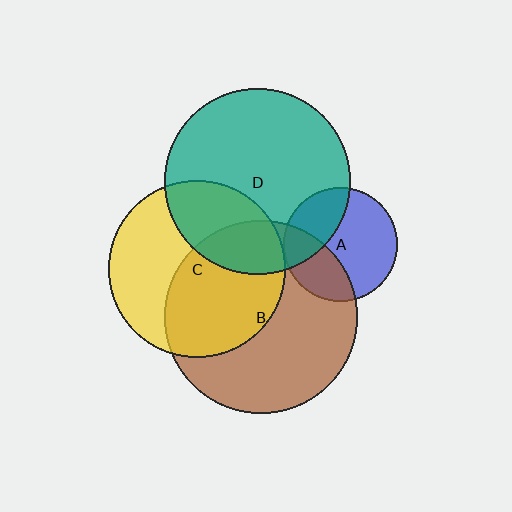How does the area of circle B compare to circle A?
Approximately 2.9 times.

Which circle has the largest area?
Circle B (brown).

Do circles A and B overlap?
Yes.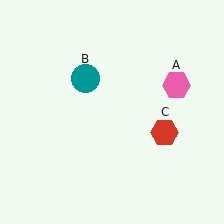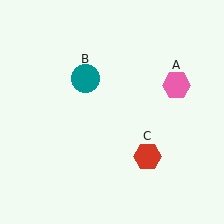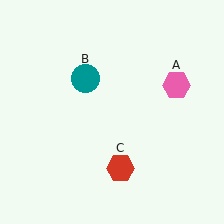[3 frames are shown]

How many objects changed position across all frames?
1 object changed position: red hexagon (object C).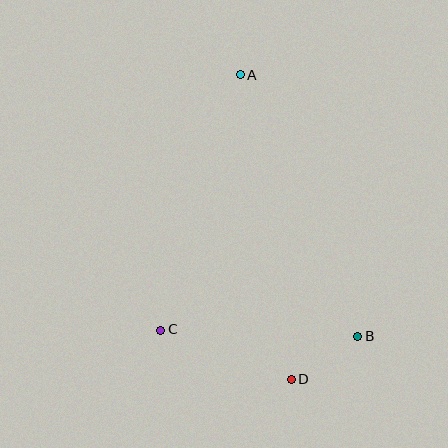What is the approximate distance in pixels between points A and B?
The distance between A and B is approximately 287 pixels.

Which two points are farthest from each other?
Points A and D are farthest from each other.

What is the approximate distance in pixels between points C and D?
The distance between C and D is approximately 140 pixels.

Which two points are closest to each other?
Points B and D are closest to each other.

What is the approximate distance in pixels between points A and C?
The distance between A and C is approximately 267 pixels.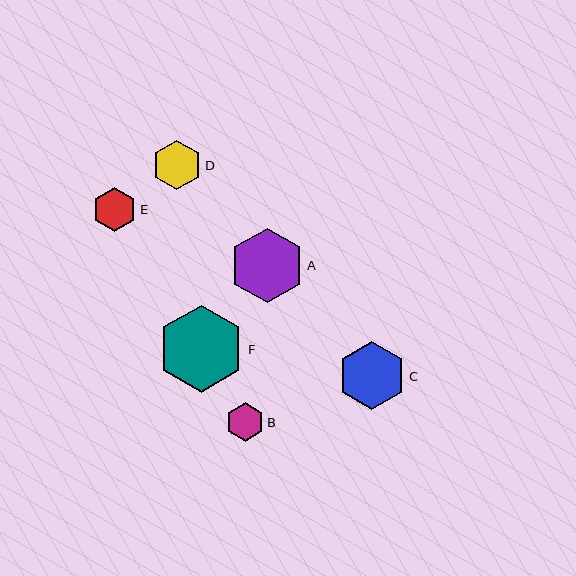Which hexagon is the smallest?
Hexagon B is the smallest with a size of approximately 39 pixels.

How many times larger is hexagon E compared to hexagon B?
Hexagon E is approximately 1.1 times the size of hexagon B.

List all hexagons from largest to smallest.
From largest to smallest: F, A, C, D, E, B.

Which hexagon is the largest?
Hexagon F is the largest with a size of approximately 88 pixels.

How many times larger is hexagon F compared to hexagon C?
Hexagon F is approximately 1.3 times the size of hexagon C.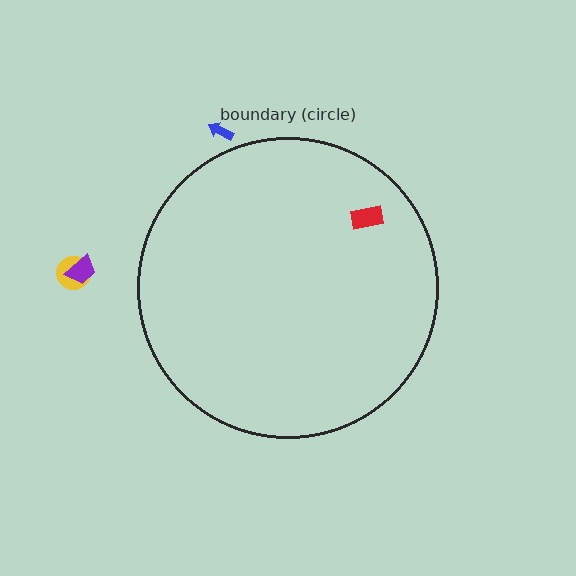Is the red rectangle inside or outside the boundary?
Inside.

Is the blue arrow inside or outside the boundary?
Outside.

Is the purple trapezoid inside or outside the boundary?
Outside.